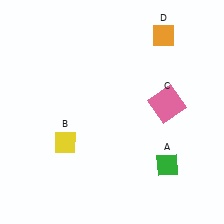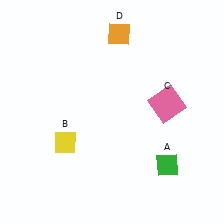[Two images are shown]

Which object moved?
The orange diamond (D) moved left.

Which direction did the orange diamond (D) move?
The orange diamond (D) moved left.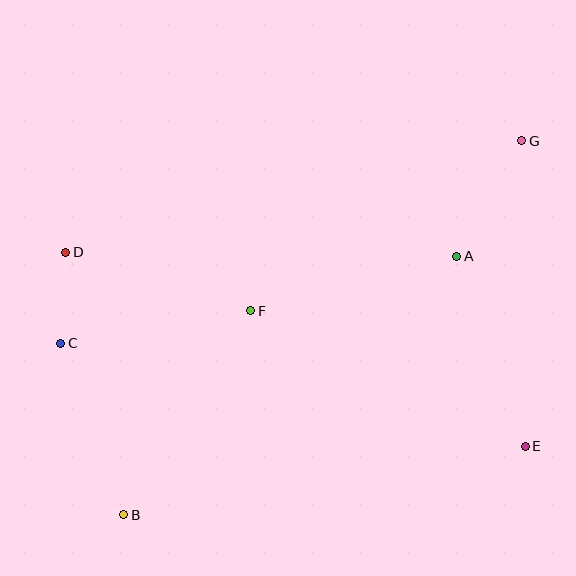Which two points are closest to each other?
Points C and D are closest to each other.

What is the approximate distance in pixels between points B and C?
The distance between B and C is approximately 183 pixels.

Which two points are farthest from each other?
Points B and G are farthest from each other.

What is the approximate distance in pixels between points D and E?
The distance between D and E is approximately 499 pixels.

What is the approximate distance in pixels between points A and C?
The distance between A and C is approximately 406 pixels.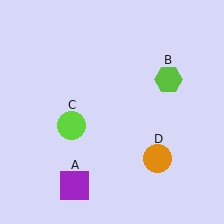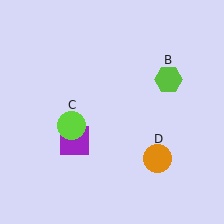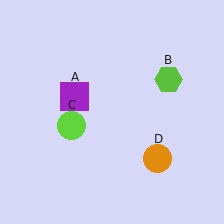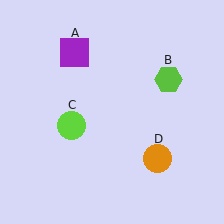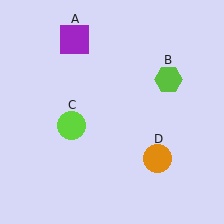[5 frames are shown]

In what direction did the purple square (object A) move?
The purple square (object A) moved up.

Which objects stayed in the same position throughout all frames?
Lime hexagon (object B) and lime circle (object C) and orange circle (object D) remained stationary.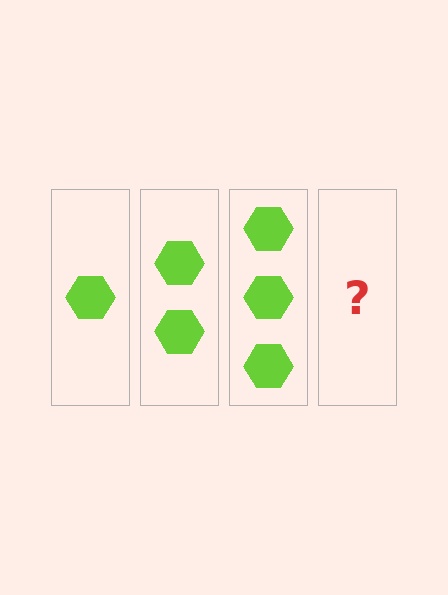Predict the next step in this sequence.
The next step is 4 hexagons.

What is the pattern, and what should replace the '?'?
The pattern is that each step adds one more hexagon. The '?' should be 4 hexagons.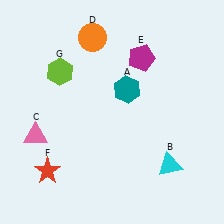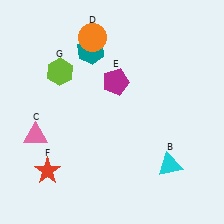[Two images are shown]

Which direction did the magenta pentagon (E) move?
The magenta pentagon (E) moved left.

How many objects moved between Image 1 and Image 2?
2 objects moved between the two images.